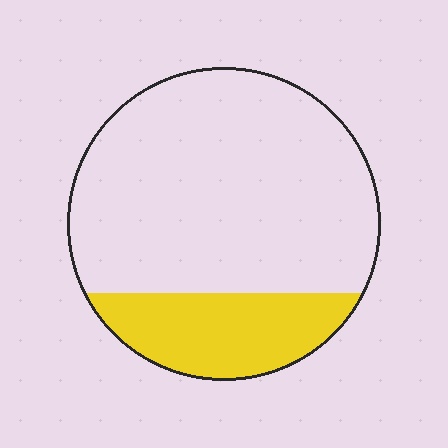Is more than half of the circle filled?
No.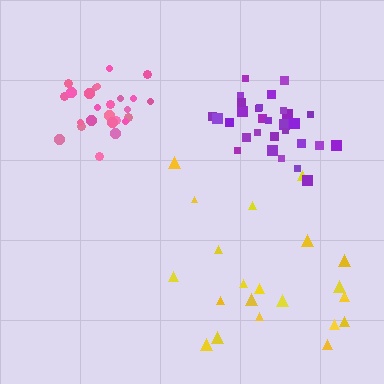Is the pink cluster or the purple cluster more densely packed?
Pink.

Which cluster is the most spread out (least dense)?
Yellow.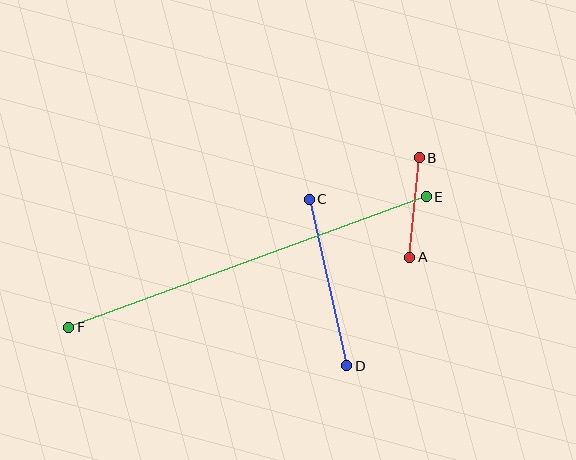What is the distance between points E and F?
The distance is approximately 381 pixels.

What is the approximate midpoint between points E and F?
The midpoint is at approximately (248, 262) pixels.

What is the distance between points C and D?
The distance is approximately 171 pixels.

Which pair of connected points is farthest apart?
Points E and F are farthest apart.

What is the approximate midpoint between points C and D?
The midpoint is at approximately (328, 283) pixels.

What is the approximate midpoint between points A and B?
The midpoint is at approximately (415, 208) pixels.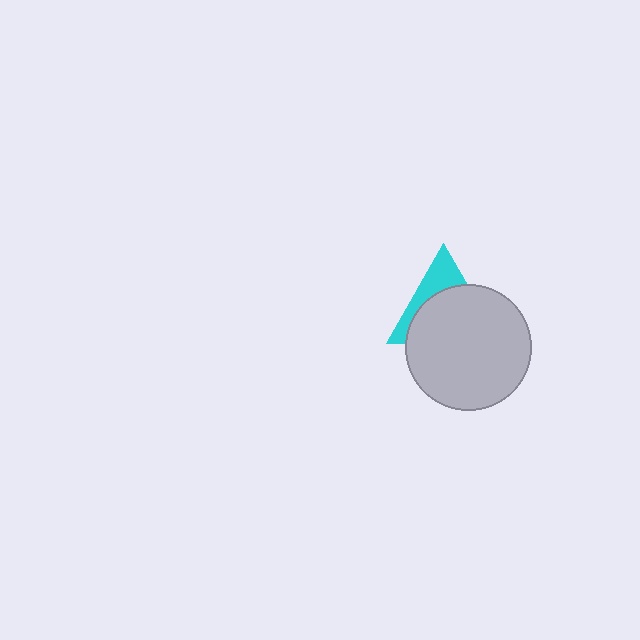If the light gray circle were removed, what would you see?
You would see the complete cyan triangle.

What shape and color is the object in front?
The object in front is a light gray circle.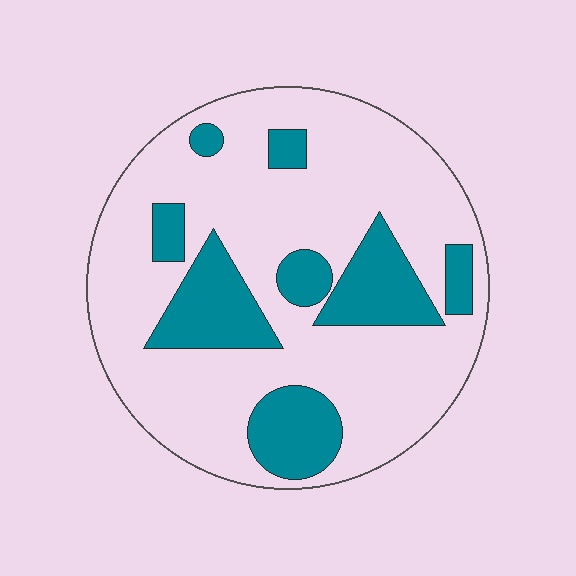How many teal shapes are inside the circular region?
8.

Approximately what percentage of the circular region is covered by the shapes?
Approximately 25%.